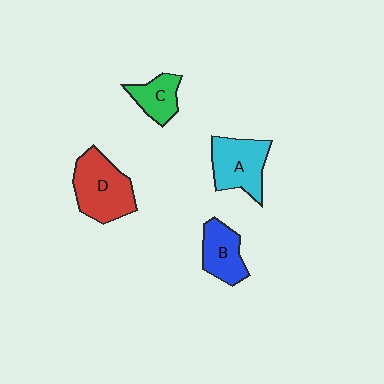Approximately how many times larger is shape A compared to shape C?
Approximately 1.6 times.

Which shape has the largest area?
Shape D (red).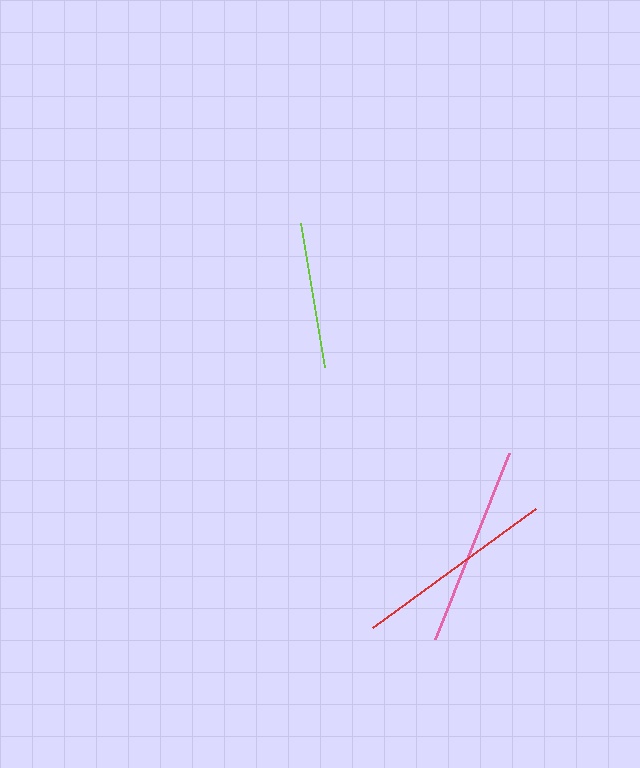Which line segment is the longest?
The red line is the longest at approximately 201 pixels.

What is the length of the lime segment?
The lime segment is approximately 146 pixels long.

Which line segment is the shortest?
The lime line is the shortest at approximately 146 pixels.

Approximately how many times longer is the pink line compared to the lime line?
The pink line is approximately 1.4 times the length of the lime line.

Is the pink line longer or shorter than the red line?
The red line is longer than the pink line.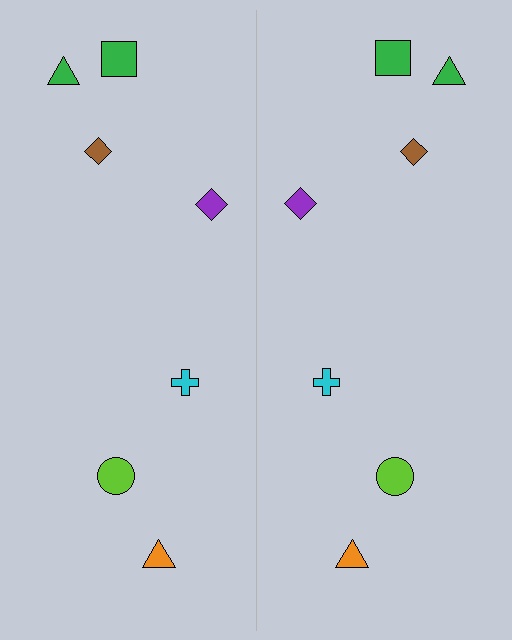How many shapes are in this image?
There are 14 shapes in this image.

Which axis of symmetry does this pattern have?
The pattern has a vertical axis of symmetry running through the center of the image.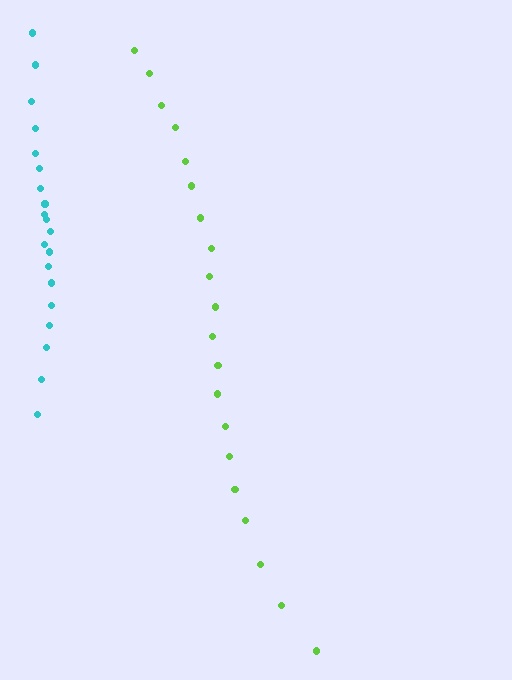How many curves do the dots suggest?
There are 2 distinct paths.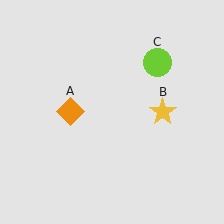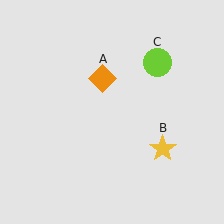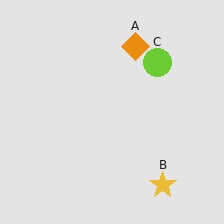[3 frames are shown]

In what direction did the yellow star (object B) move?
The yellow star (object B) moved down.